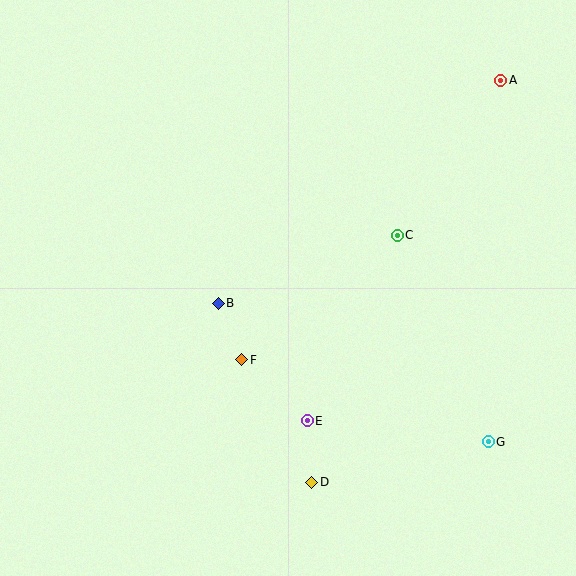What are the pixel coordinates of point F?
Point F is at (241, 360).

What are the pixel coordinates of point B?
Point B is at (218, 303).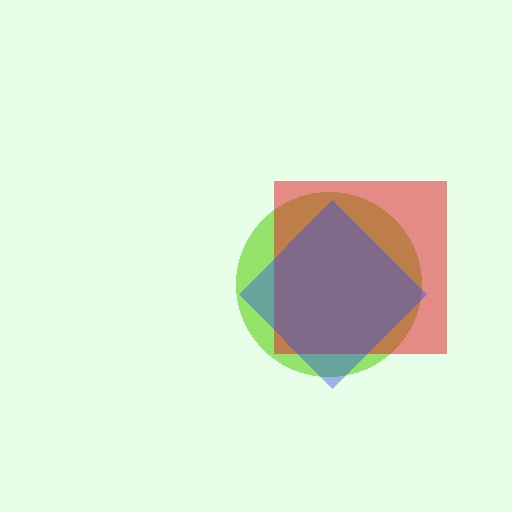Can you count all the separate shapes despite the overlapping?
Yes, there are 3 separate shapes.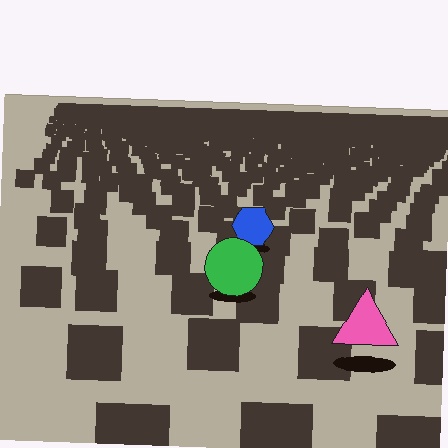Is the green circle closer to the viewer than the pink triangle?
No. The pink triangle is closer — you can tell from the texture gradient: the ground texture is coarser near it.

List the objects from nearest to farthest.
From nearest to farthest: the pink triangle, the green circle, the blue hexagon.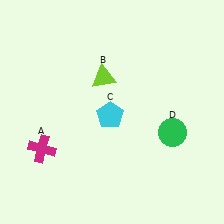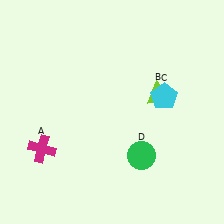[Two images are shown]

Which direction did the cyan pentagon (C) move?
The cyan pentagon (C) moved right.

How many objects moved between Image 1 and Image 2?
3 objects moved between the two images.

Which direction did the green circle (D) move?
The green circle (D) moved left.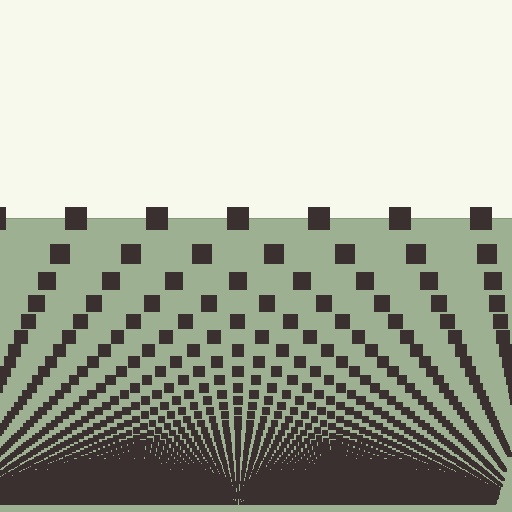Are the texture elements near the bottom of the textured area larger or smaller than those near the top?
Smaller. The gradient is inverted — elements near the bottom are smaller and denser.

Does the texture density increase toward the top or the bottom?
Density increases toward the bottom.